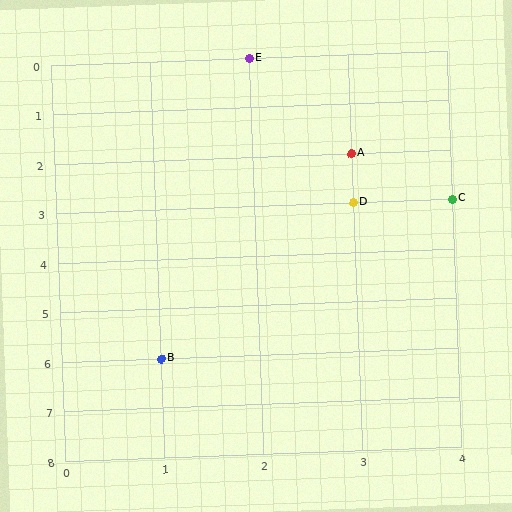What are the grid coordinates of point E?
Point E is at grid coordinates (2, 0).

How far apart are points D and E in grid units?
Points D and E are 1 column and 3 rows apart (about 3.2 grid units diagonally).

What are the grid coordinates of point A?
Point A is at grid coordinates (3, 2).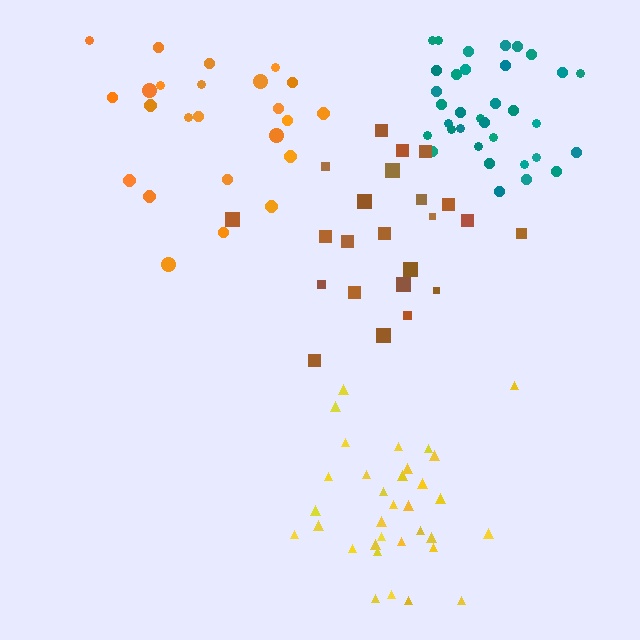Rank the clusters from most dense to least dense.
teal, yellow, orange, brown.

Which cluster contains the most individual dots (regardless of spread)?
Teal (34).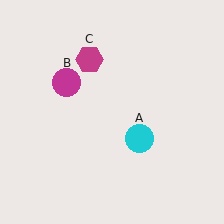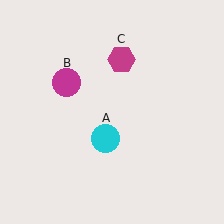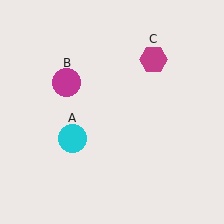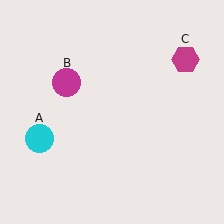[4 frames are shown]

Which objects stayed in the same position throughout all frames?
Magenta circle (object B) remained stationary.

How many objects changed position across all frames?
2 objects changed position: cyan circle (object A), magenta hexagon (object C).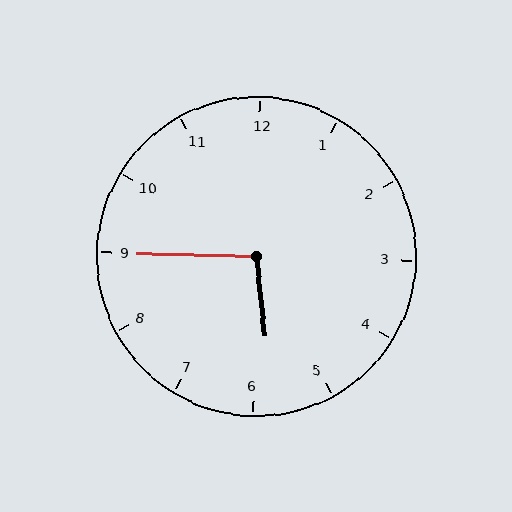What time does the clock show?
5:45.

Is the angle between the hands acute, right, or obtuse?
It is obtuse.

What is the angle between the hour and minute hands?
Approximately 98 degrees.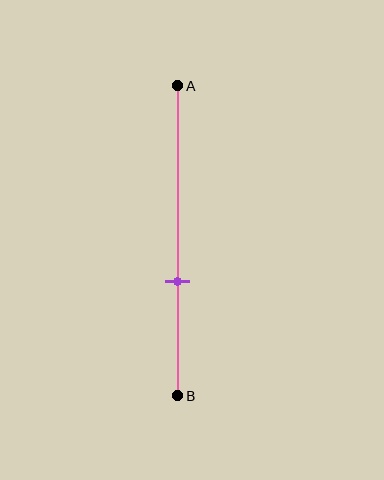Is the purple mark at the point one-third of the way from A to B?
No, the mark is at about 65% from A, not at the 33% one-third point.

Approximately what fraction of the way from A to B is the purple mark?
The purple mark is approximately 65% of the way from A to B.